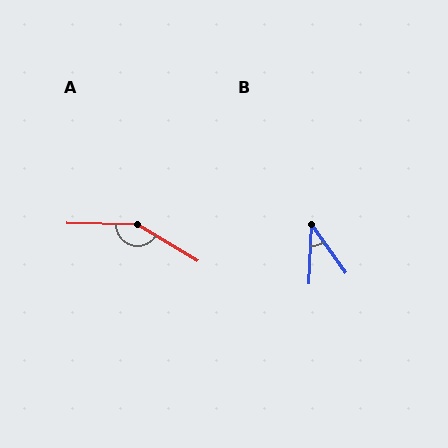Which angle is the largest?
A, at approximately 150 degrees.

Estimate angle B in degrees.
Approximately 37 degrees.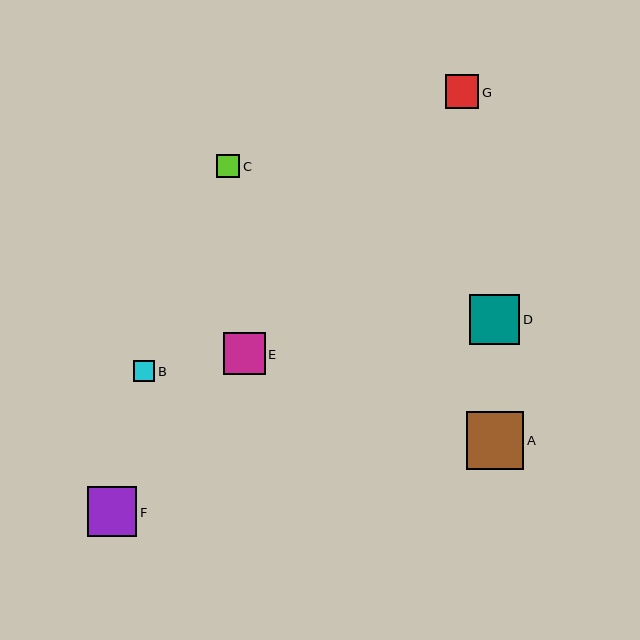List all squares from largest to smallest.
From largest to smallest: A, D, F, E, G, C, B.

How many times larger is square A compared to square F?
Square A is approximately 1.2 times the size of square F.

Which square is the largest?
Square A is the largest with a size of approximately 57 pixels.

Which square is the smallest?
Square B is the smallest with a size of approximately 21 pixels.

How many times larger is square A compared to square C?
Square A is approximately 2.5 times the size of square C.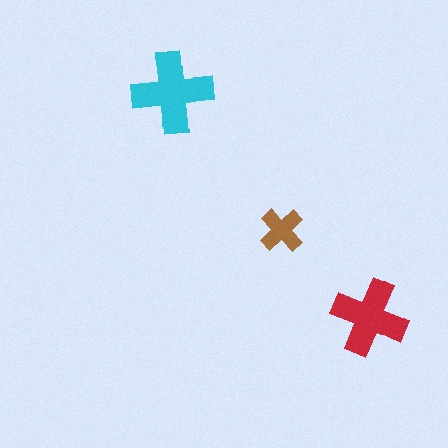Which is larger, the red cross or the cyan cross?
The cyan one.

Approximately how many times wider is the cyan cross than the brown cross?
About 2 times wider.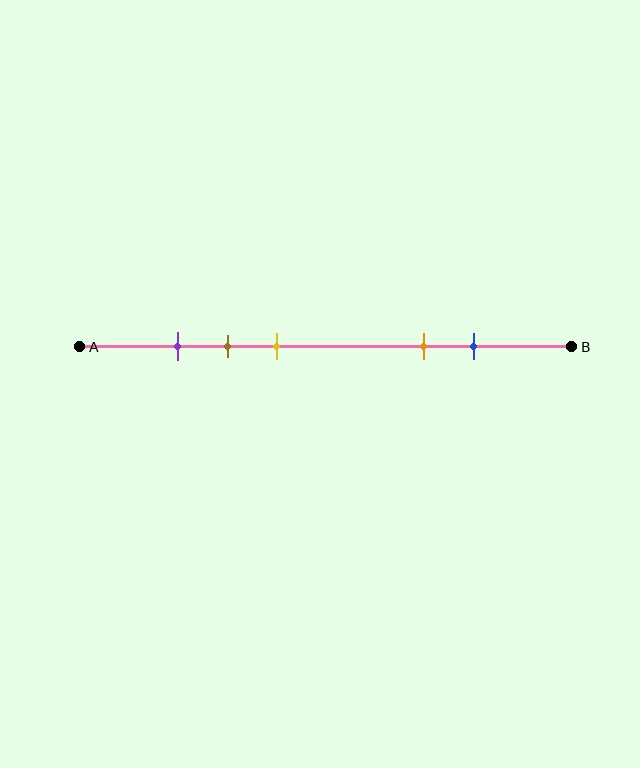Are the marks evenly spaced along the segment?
No, the marks are not evenly spaced.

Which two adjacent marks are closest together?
The purple and brown marks are the closest adjacent pair.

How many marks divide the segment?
There are 5 marks dividing the segment.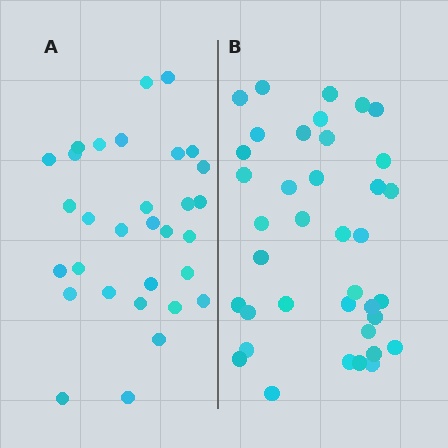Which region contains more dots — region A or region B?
Region B (the right region) has more dots.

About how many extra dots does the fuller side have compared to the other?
Region B has roughly 8 or so more dots than region A.